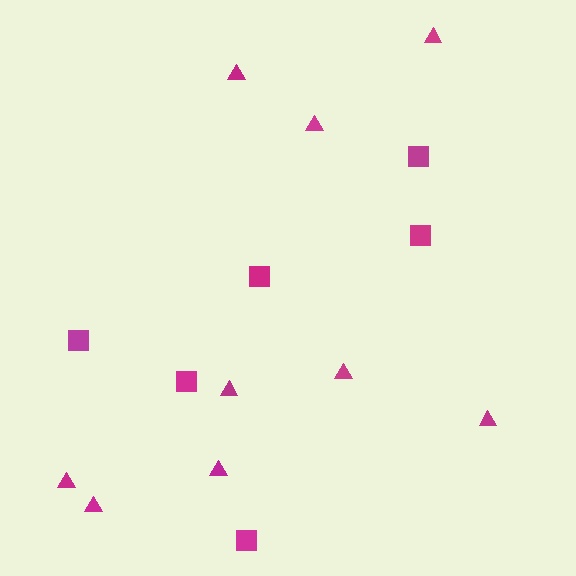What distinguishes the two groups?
There are 2 groups: one group of triangles (9) and one group of squares (6).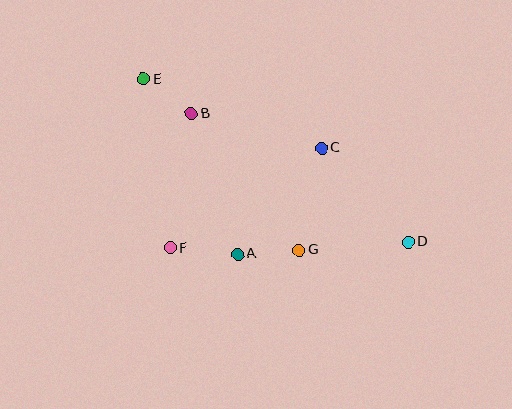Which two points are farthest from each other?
Points D and E are farthest from each other.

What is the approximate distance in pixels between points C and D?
The distance between C and D is approximately 128 pixels.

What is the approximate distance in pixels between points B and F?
The distance between B and F is approximately 136 pixels.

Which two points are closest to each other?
Points B and E are closest to each other.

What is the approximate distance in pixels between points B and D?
The distance between B and D is approximately 252 pixels.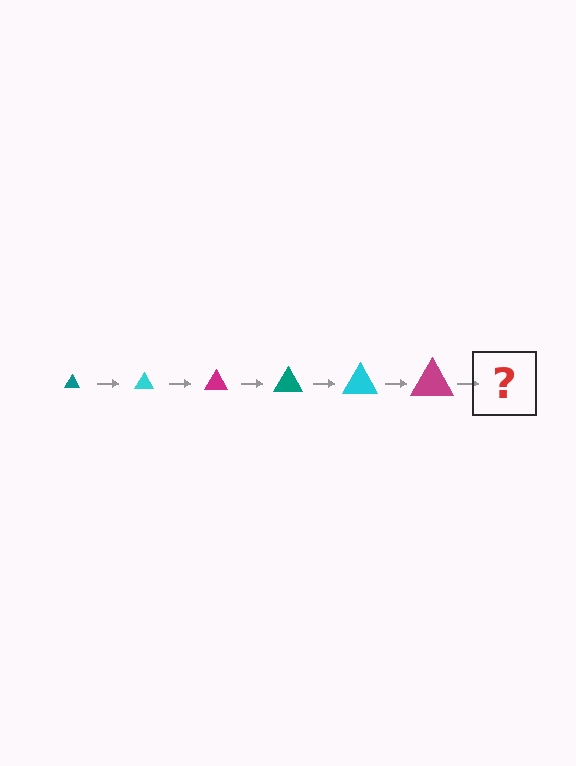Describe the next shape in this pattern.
It should be a teal triangle, larger than the previous one.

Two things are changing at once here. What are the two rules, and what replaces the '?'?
The two rules are that the triangle grows larger each step and the color cycles through teal, cyan, and magenta. The '?' should be a teal triangle, larger than the previous one.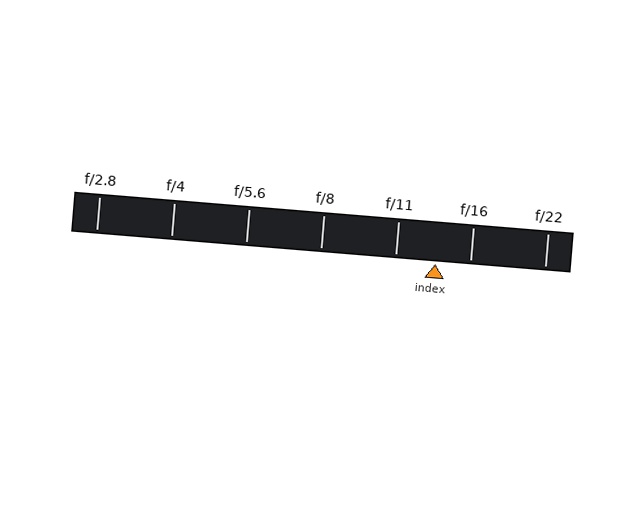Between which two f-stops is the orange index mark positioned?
The index mark is between f/11 and f/16.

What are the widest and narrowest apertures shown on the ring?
The widest aperture shown is f/2.8 and the narrowest is f/22.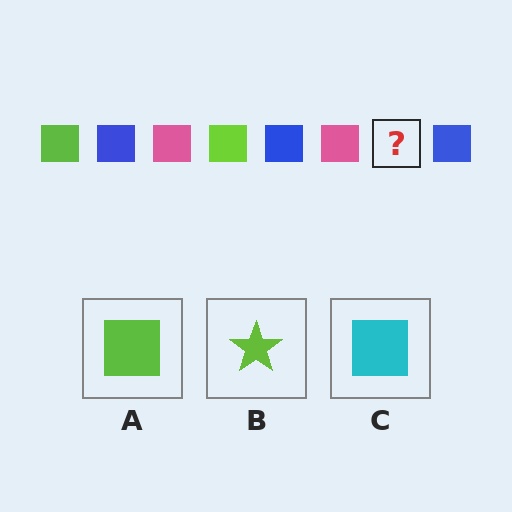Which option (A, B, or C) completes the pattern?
A.